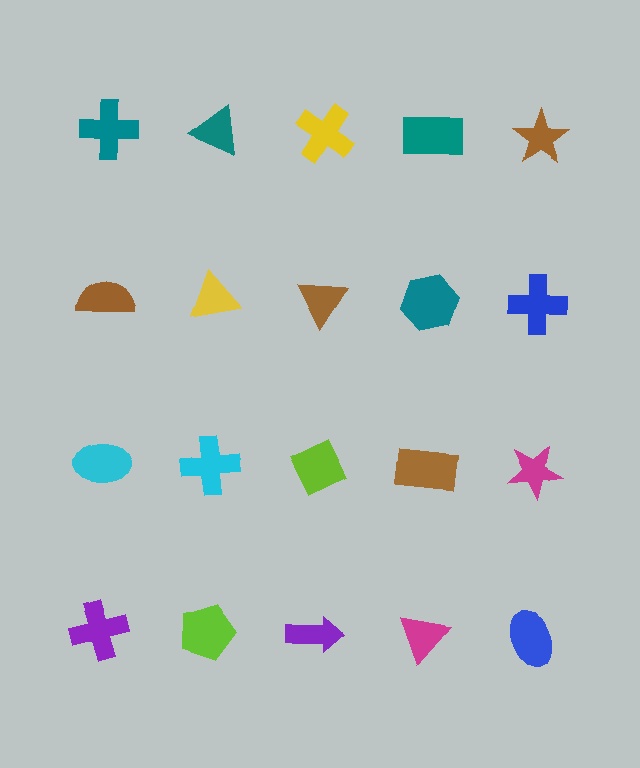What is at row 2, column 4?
A teal hexagon.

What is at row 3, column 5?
A magenta star.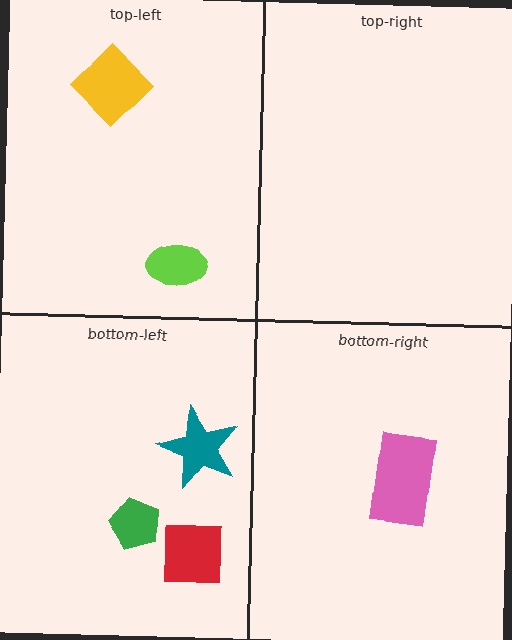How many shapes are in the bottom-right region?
1.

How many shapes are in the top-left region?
2.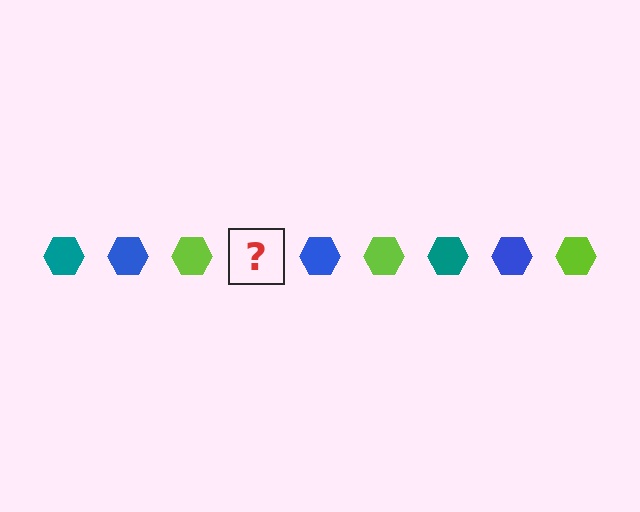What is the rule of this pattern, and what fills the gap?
The rule is that the pattern cycles through teal, blue, lime hexagons. The gap should be filled with a teal hexagon.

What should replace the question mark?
The question mark should be replaced with a teal hexagon.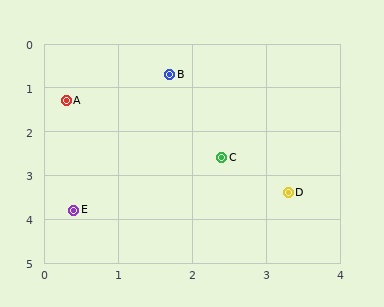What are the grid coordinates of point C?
Point C is at approximately (2.4, 2.6).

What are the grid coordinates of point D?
Point D is at approximately (3.3, 3.4).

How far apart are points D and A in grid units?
Points D and A are about 3.7 grid units apart.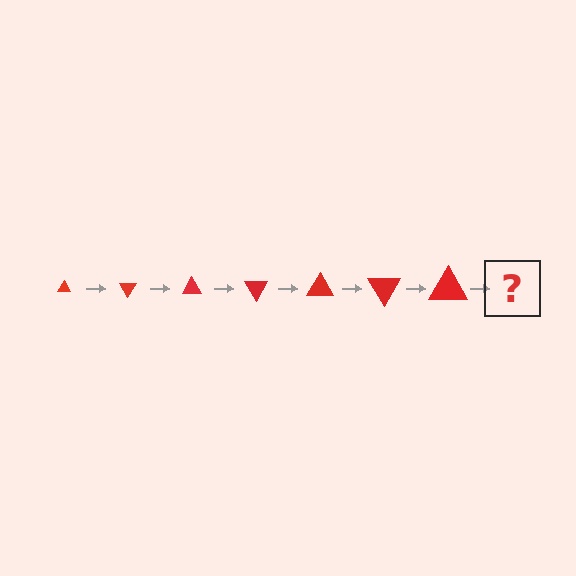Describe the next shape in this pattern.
It should be a triangle, larger than the previous one and rotated 420 degrees from the start.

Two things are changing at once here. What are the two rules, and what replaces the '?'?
The two rules are that the triangle grows larger each step and it rotates 60 degrees each step. The '?' should be a triangle, larger than the previous one and rotated 420 degrees from the start.